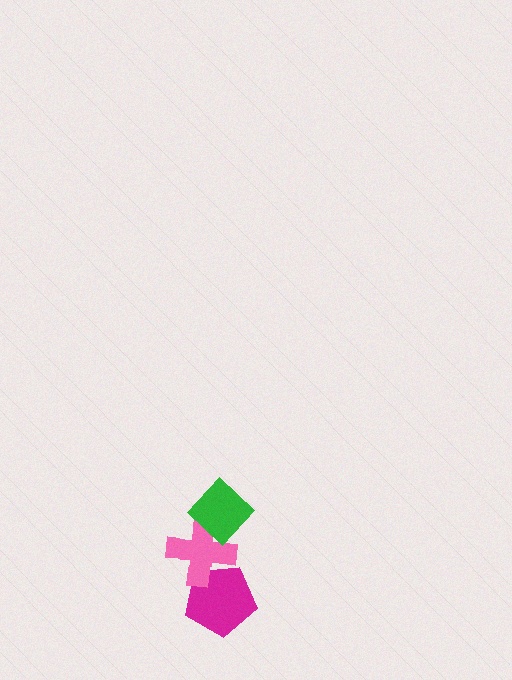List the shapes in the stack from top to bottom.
From top to bottom: the green diamond, the pink cross, the magenta pentagon.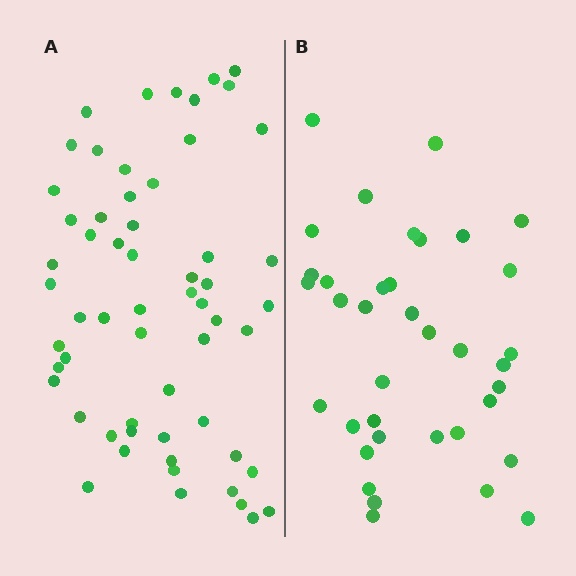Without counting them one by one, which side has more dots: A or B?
Region A (the left region) has more dots.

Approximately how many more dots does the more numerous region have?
Region A has approximately 20 more dots than region B.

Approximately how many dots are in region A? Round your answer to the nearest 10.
About 60 dots. (The exact count is 59, which rounds to 60.)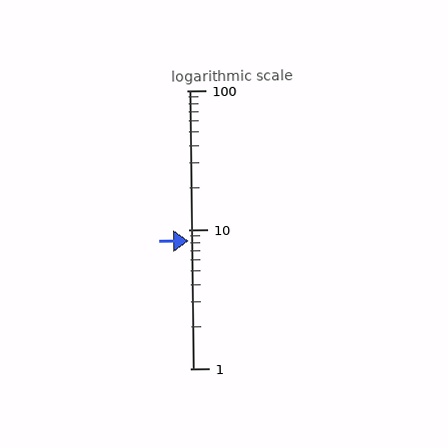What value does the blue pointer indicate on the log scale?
The pointer indicates approximately 8.3.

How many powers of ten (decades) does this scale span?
The scale spans 2 decades, from 1 to 100.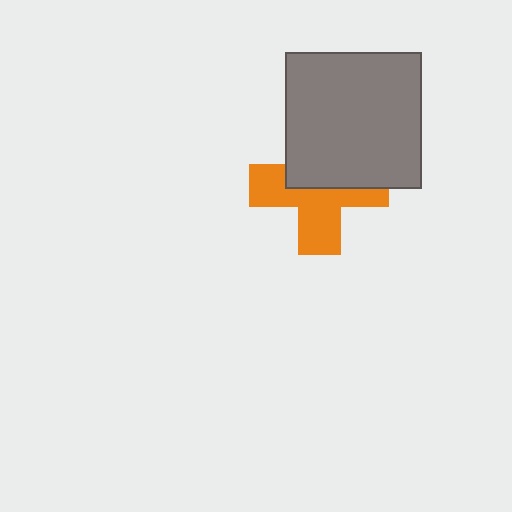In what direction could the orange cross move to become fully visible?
The orange cross could move down. That would shift it out from behind the gray square entirely.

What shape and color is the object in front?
The object in front is a gray square.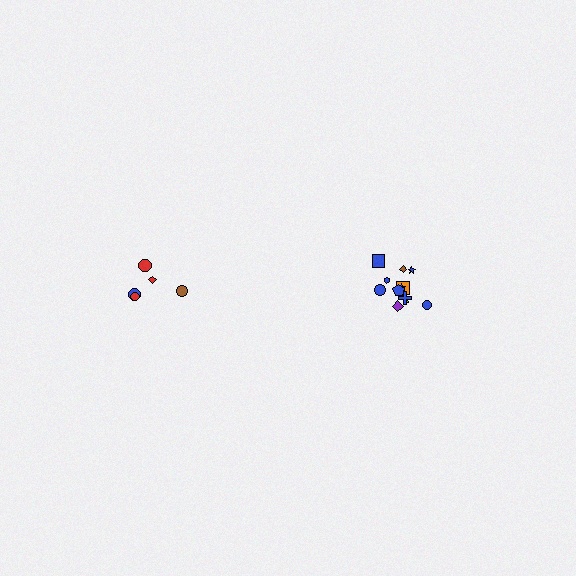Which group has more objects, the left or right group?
The right group.